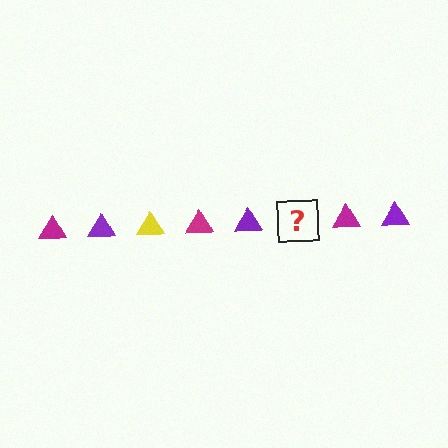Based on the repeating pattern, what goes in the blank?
The blank should be a yellow triangle.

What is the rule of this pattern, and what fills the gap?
The rule is that the pattern cycles through magenta, purple, yellow triangles. The gap should be filled with a yellow triangle.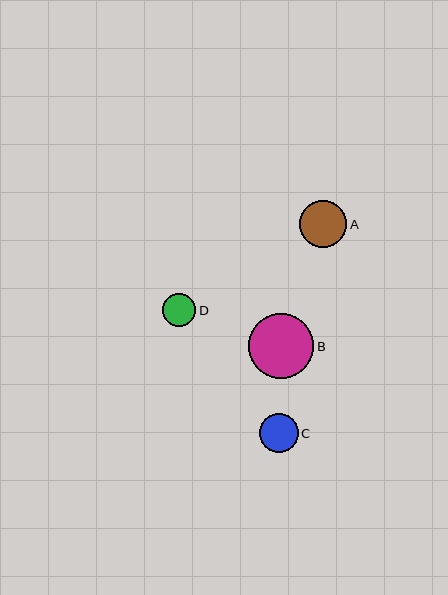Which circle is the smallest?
Circle D is the smallest with a size of approximately 33 pixels.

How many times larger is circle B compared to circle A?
Circle B is approximately 1.4 times the size of circle A.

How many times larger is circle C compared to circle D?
Circle C is approximately 1.2 times the size of circle D.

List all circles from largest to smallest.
From largest to smallest: B, A, C, D.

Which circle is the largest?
Circle B is the largest with a size of approximately 65 pixels.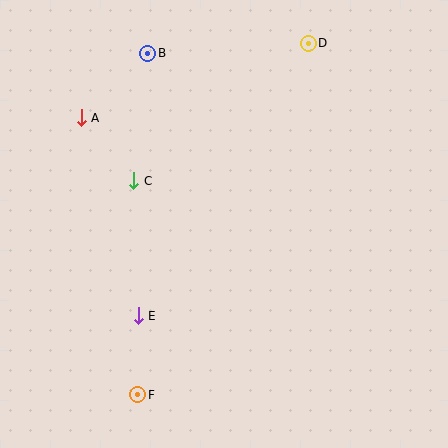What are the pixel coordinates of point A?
Point A is at (81, 118).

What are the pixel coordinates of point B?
Point B is at (148, 53).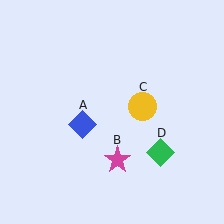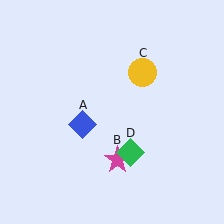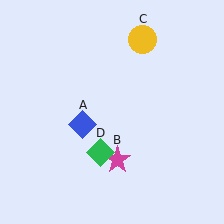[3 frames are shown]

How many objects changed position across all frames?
2 objects changed position: yellow circle (object C), green diamond (object D).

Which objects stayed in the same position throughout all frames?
Blue diamond (object A) and magenta star (object B) remained stationary.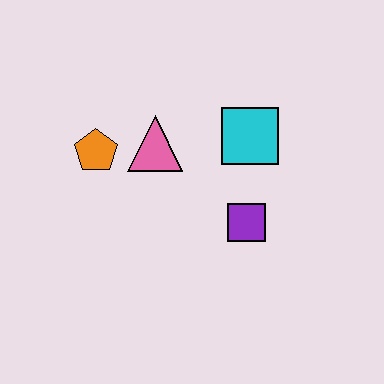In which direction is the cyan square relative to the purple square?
The cyan square is above the purple square.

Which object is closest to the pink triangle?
The orange pentagon is closest to the pink triangle.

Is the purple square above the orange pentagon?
No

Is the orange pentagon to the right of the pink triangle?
No